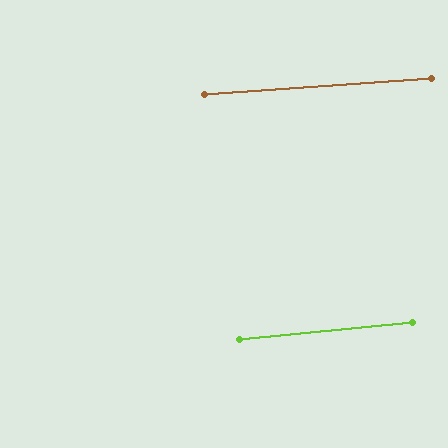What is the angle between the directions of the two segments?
Approximately 1 degree.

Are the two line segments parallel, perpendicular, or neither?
Parallel — their directions differ by only 1.4°.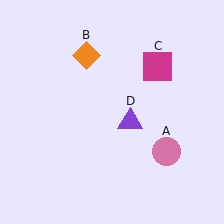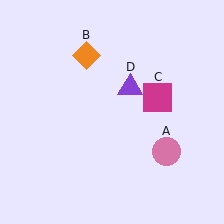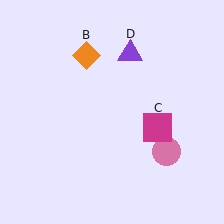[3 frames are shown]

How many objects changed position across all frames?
2 objects changed position: magenta square (object C), purple triangle (object D).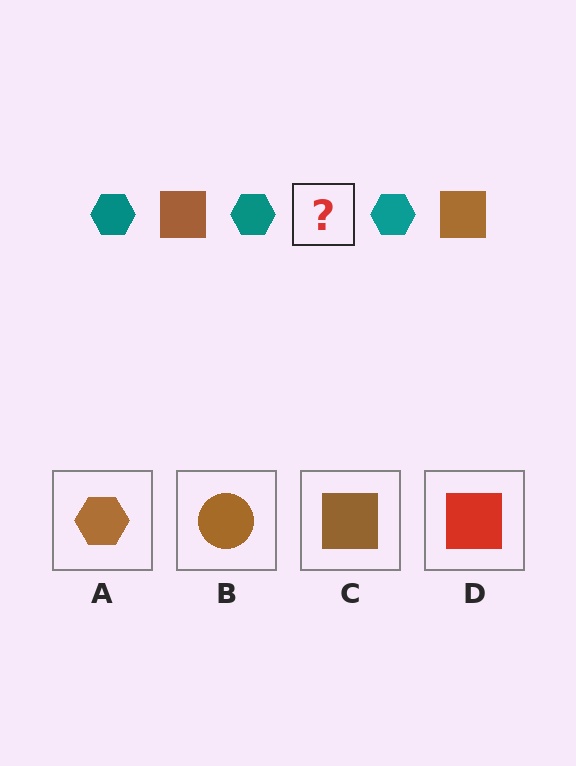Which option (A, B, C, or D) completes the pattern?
C.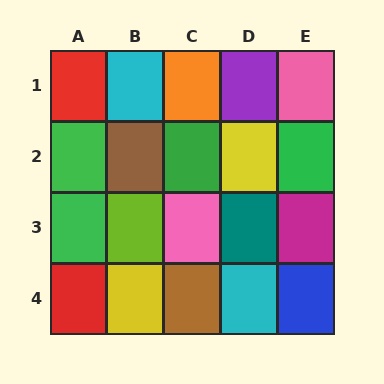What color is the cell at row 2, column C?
Green.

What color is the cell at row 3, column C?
Pink.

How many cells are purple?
1 cell is purple.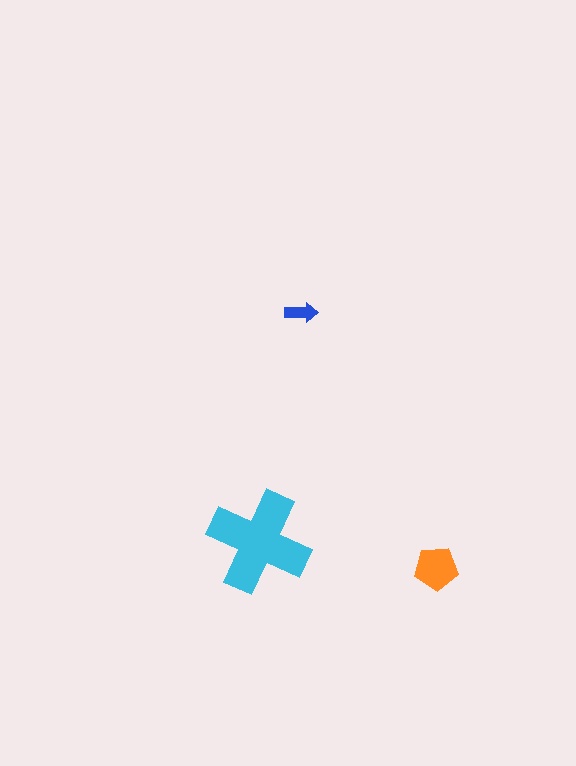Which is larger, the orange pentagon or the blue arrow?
The orange pentagon.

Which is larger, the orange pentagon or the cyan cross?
The cyan cross.